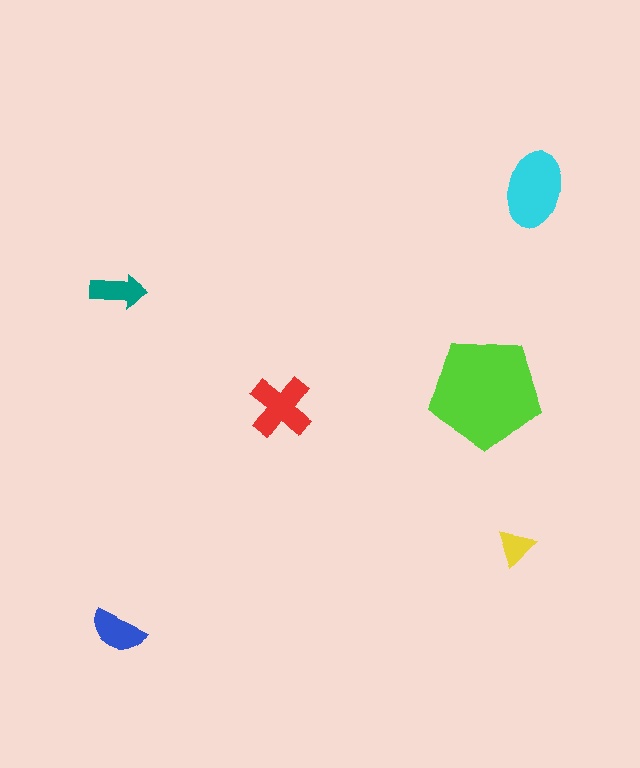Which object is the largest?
The lime pentagon.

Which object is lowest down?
The blue semicircle is bottommost.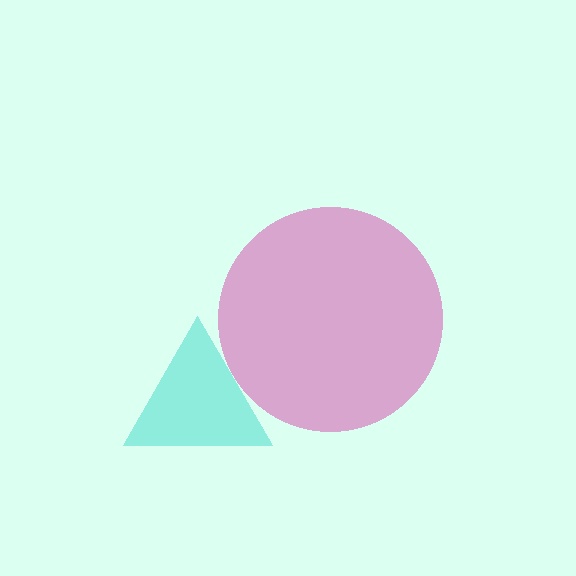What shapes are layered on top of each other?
The layered shapes are: a magenta circle, a cyan triangle.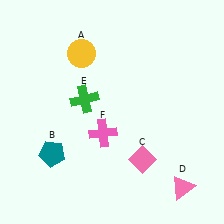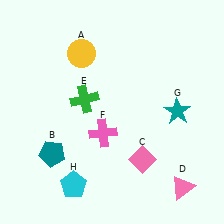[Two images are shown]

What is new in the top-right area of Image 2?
A teal star (G) was added in the top-right area of Image 2.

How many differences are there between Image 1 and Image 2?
There are 2 differences between the two images.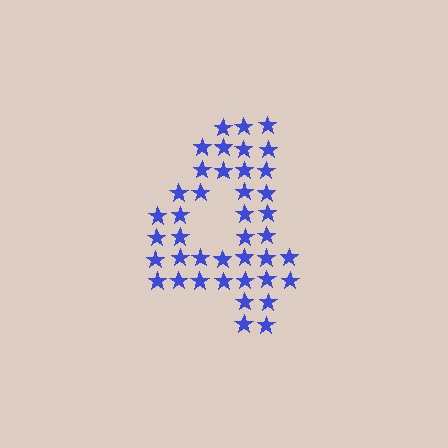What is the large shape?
The large shape is the digit 4.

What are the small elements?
The small elements are stars.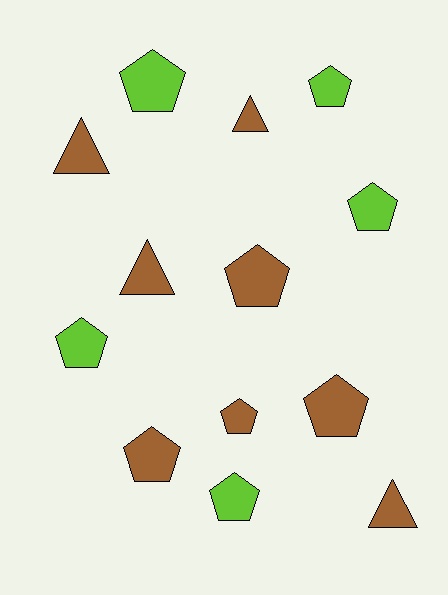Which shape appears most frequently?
Pentagon, with 9 objects.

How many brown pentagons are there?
There are 4 brown pentagons.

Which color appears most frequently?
Brown, with 8 objects.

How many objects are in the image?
There are 13 objects.